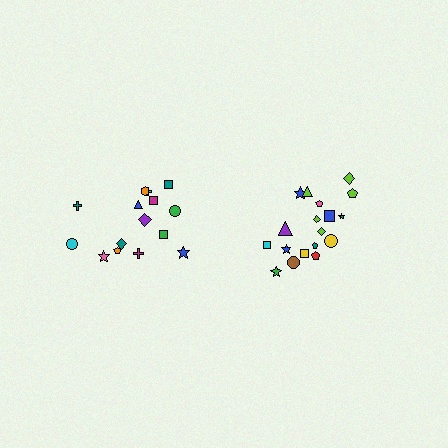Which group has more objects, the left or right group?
The right group.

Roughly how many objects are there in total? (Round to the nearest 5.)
Roughly 35 objects in total.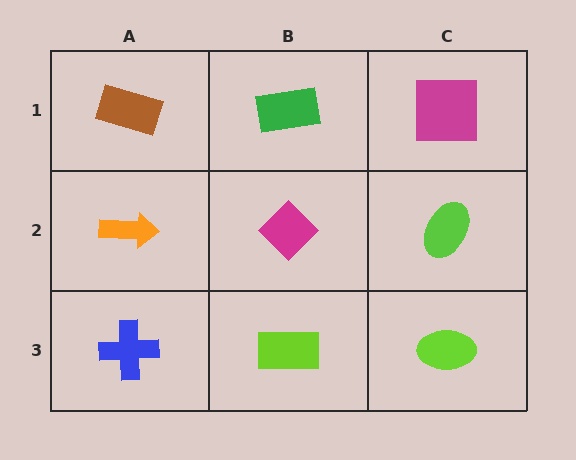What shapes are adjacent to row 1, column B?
A magenta diamond (row 2, column B), a brown rectangle (row 1, column A), a magenta square (row 1, column C).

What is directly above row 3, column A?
An orange arrow.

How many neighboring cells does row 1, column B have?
3.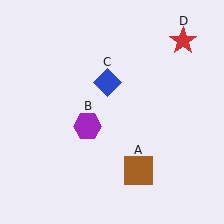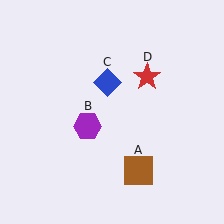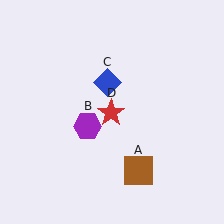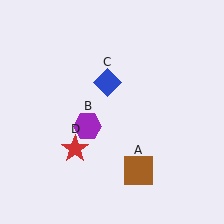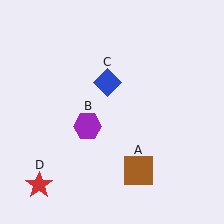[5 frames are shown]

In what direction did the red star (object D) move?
The red star (object D) moved down and to the left.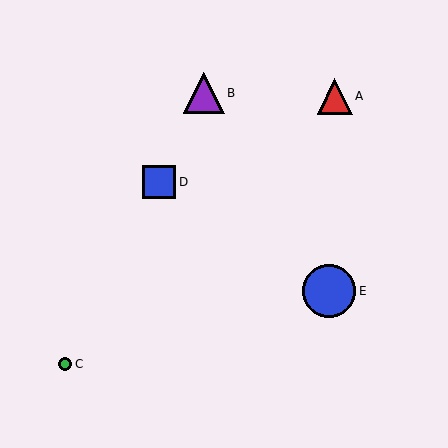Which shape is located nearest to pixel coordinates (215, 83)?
The purple triangle (labeled B) at (204, 93) is nearest to that location.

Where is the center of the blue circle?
The center of the blue circle is at (329, 291).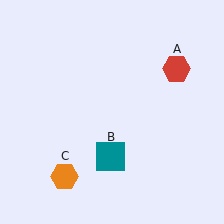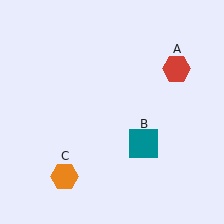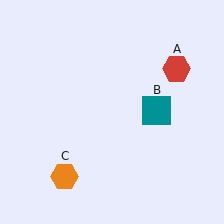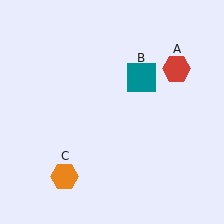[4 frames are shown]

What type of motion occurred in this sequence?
The teal square (object B) rotated counterclockwise around the center of the scene.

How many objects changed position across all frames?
1 object changed position: teal square (object B).